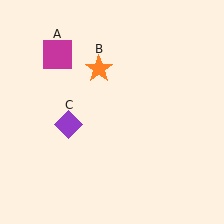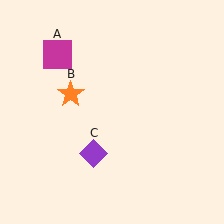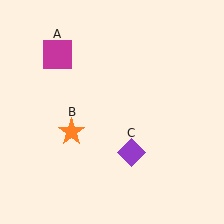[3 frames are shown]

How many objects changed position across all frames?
2 objects changed position: orange star (object B), purple diamond (object C).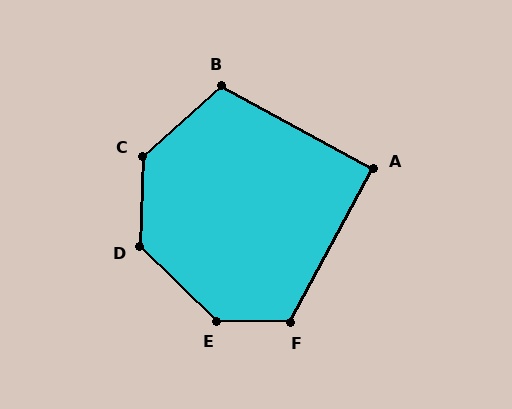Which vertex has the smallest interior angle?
A, at approximately 90 degrees.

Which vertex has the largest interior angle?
E, at approximately 137 degrees.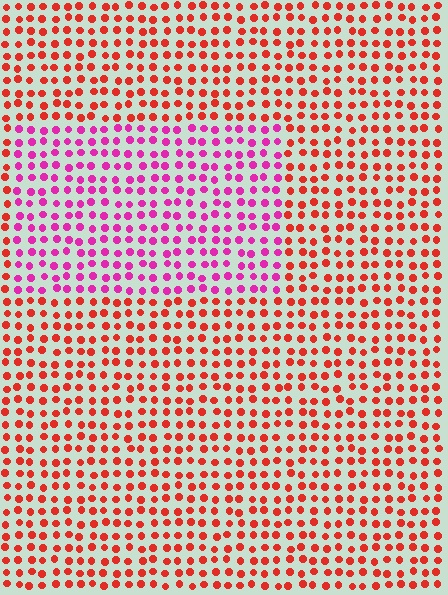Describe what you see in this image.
The image is filled with small red elements in a uniform arrangement. A rectangle-shaped region is visible where the elements are tinted to a slightly different hue, forming a subtle color boundary.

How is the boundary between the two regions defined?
The boundary is defined purely by a slight shift in hue (about 46 degrees). Spacing, size, and orientation are identical on both sides.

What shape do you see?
I see a rectangle.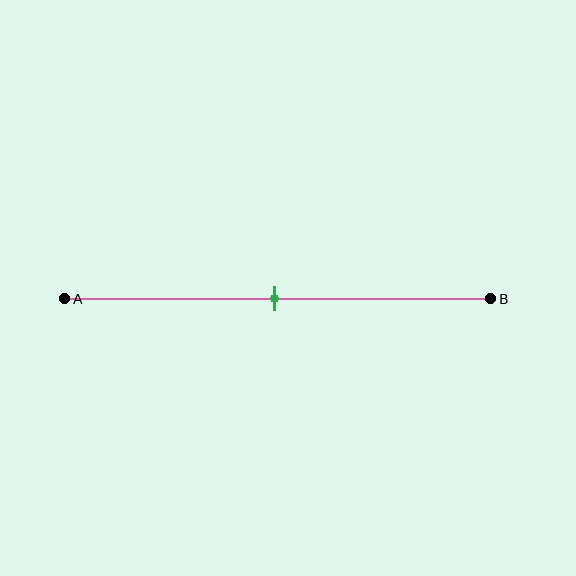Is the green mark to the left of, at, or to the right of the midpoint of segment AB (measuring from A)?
The green mark is approximately at the midpoint of segment AB.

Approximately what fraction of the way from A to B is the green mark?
The green mark is approximately 50% of the way from A to B.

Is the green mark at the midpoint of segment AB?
Yes, the mark is approximately at the midpoint.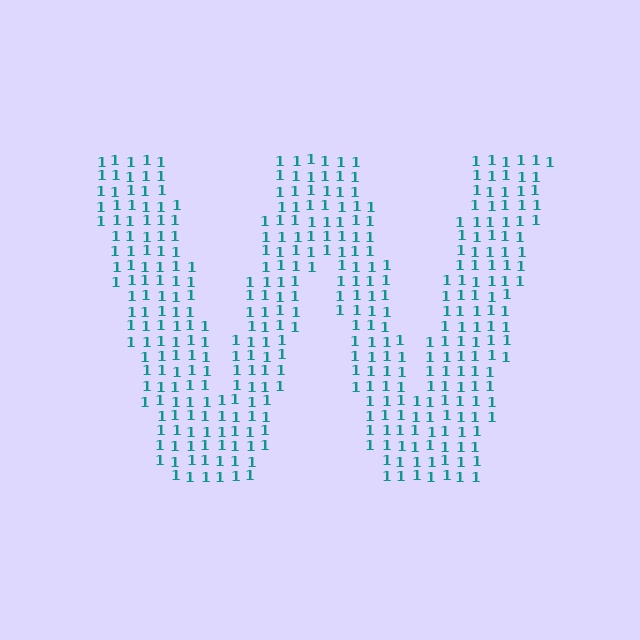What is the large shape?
The large shape is the letter W.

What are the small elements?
The small elements are digit 1's.